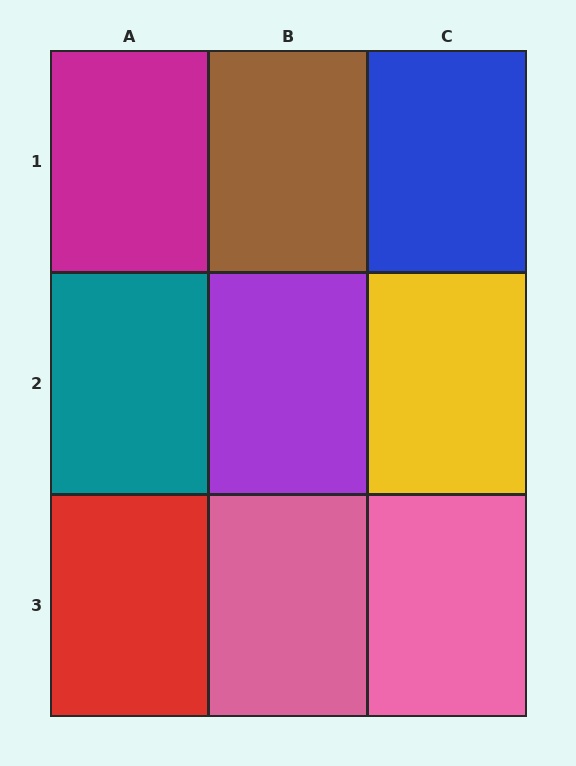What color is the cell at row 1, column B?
Brown.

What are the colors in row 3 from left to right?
Red, pink, pink.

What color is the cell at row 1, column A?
Magenta.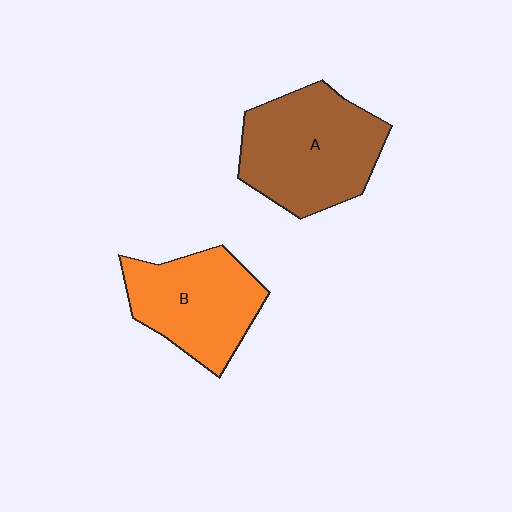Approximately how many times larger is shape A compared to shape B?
Approximately 1.2 times.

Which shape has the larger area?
Shape A (brown).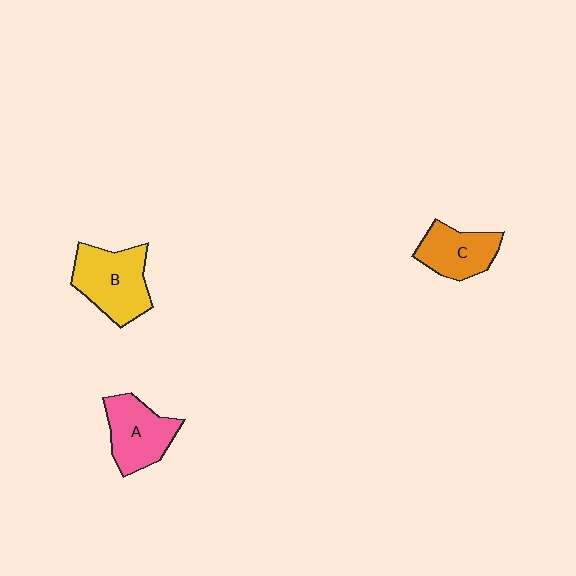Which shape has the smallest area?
Shape C (orange).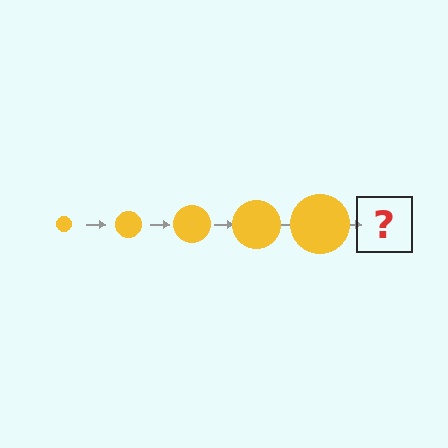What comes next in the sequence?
The next element should be a yellow circle, larger than the previous one.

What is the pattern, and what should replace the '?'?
The pattern is that the circle gets progressively larger each step. The '?' should be a yellow circle, larger than the previous one.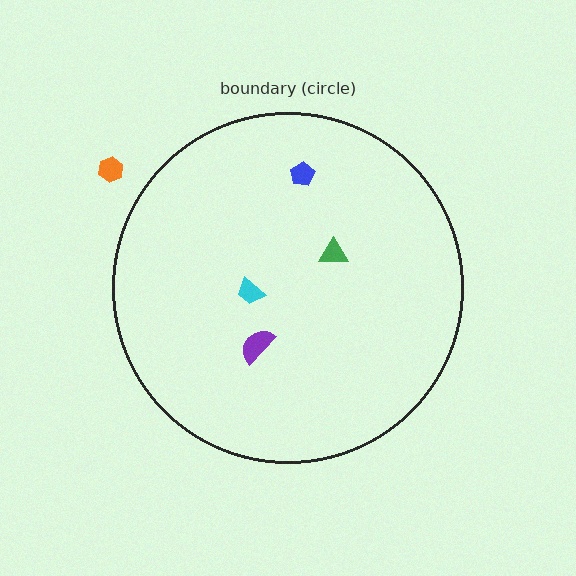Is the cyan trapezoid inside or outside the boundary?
Inside.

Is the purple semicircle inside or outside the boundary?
Inside.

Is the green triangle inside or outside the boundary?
Inside.